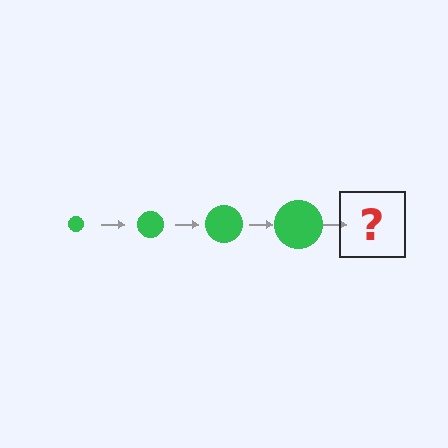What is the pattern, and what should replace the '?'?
The pattern is that the circle gets progressively larger each step. The '?' should be a green circle, larger than the previous one.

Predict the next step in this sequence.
The next step is a green circle, larger than the previous one.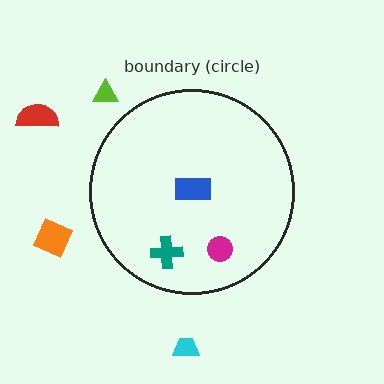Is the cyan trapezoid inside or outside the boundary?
Outside.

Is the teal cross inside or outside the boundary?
Inside.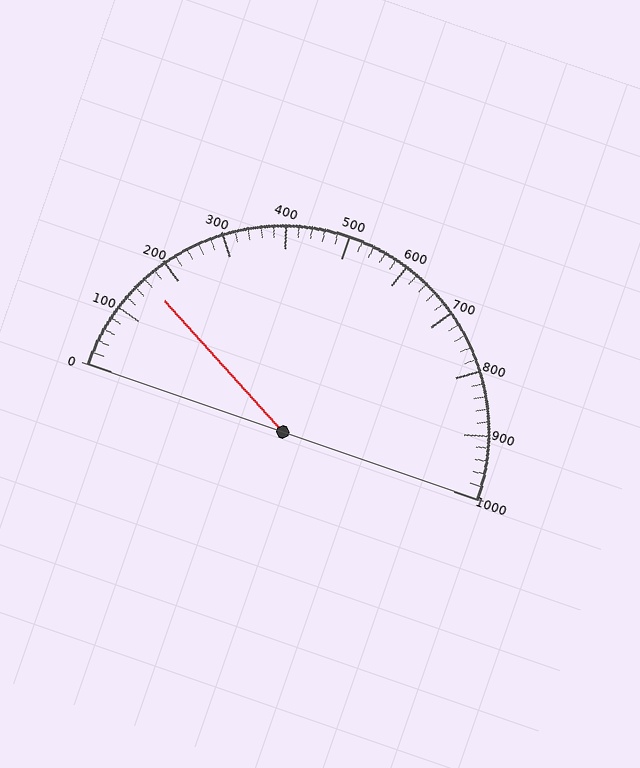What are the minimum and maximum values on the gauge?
The gauge ranges from 0 to 1000.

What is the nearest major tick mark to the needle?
The nearest major tick mark is 200.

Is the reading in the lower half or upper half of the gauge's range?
The reading is in the lower half of the range (0 to 1000).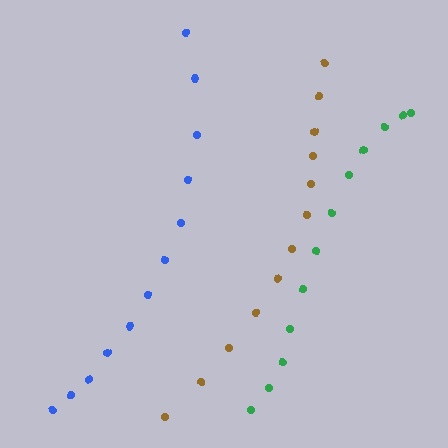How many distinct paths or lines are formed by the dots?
There are 3 distinct paths.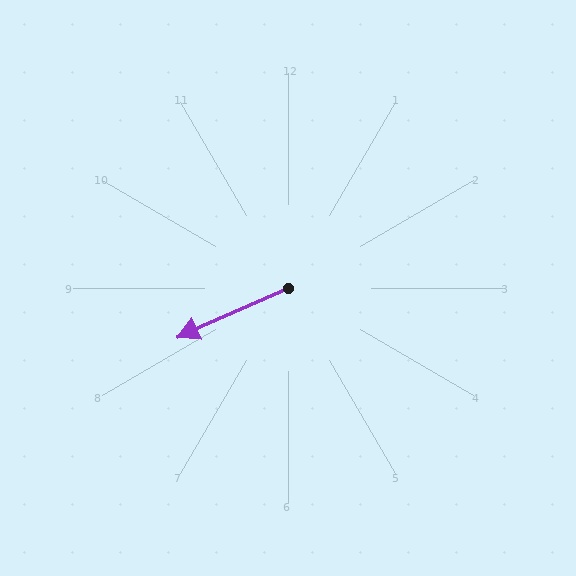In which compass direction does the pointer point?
Southwest.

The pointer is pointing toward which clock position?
Roughly 8 o'clock.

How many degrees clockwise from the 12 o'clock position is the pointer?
Approximately 246 degrees.